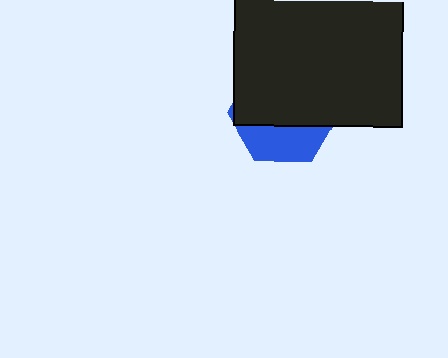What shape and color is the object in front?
The object in front is a black square.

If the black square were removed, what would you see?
You would see the complete blue hexagon.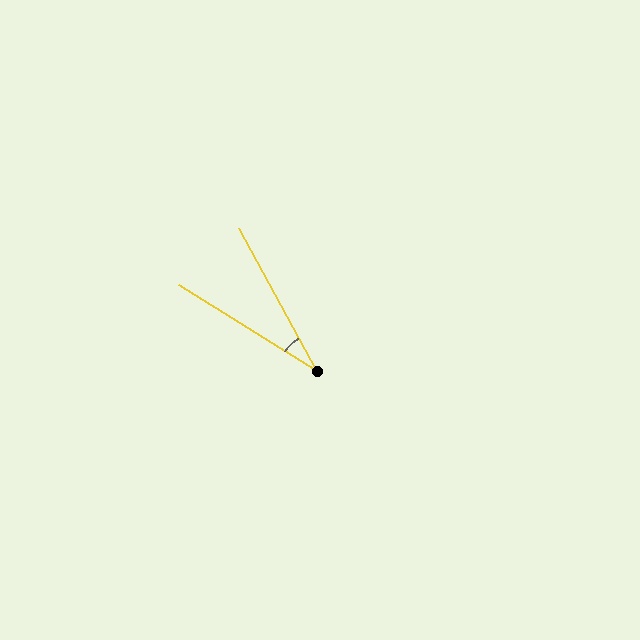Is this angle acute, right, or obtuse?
It is acute.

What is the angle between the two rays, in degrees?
Approximately 30 degrees.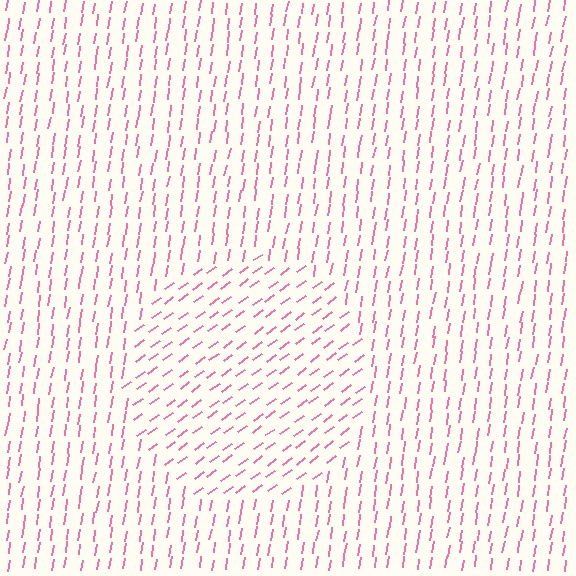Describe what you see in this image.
The image is filled with small pink line segments. A circle region in the image has lines oriented differently from the surrounding lines, creating a visible texture boundary.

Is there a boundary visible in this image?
Yes, there is a texture boundary formed by a change in line orientation.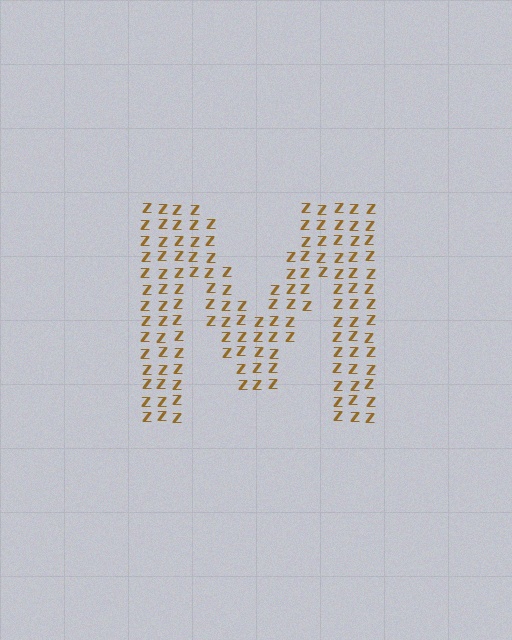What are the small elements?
The small elements are letter Z's.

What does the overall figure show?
The overall figure shows the letter M.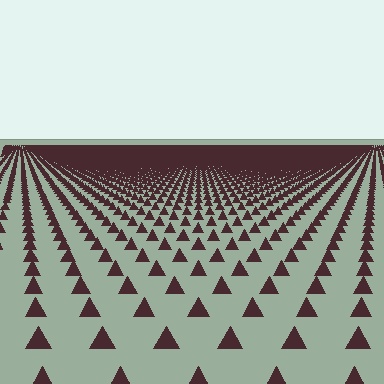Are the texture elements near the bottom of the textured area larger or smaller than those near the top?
Larger. Near the bottom, elements are closer to the viewer and appear at a bigger on-screen size.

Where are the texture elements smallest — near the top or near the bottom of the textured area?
Near the top.